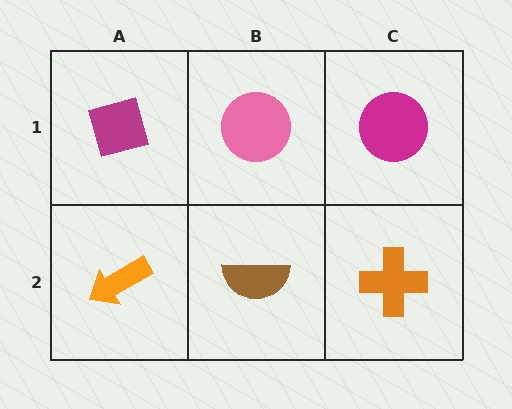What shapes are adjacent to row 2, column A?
A magenta square (row 1, column A), a brown semicircle (row 2, column B).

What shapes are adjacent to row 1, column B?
A brown semicircle (row 2, column B), a magenta square (row 1, column A), a magenta circle (row 1, column C).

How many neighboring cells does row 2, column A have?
2.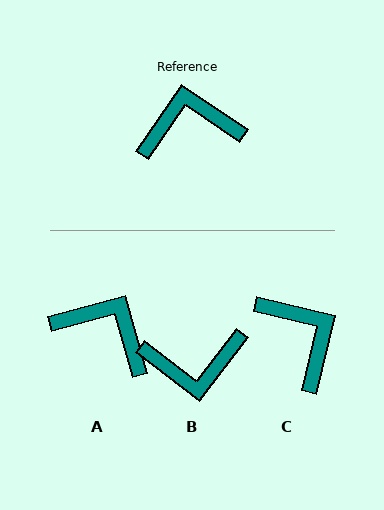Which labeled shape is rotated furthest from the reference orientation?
B, about 177 degrees away.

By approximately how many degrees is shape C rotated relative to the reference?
Approximately 70 degrees clockwise.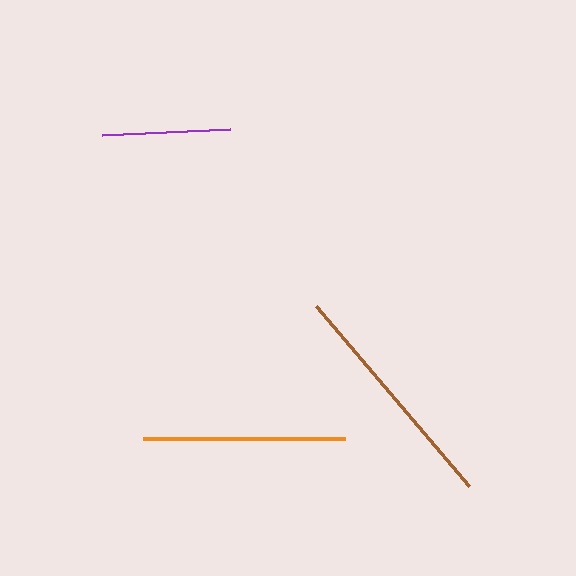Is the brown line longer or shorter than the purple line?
The brown line is longer than the purple line.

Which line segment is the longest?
The brown line is the longest at approximately 236 pixels.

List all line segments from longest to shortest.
From longest to shortest: brown, orange, purple.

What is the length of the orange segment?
The orange segment is approximately 202 pixels long.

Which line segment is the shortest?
The purple line is the shortest at approximately 128 pixels.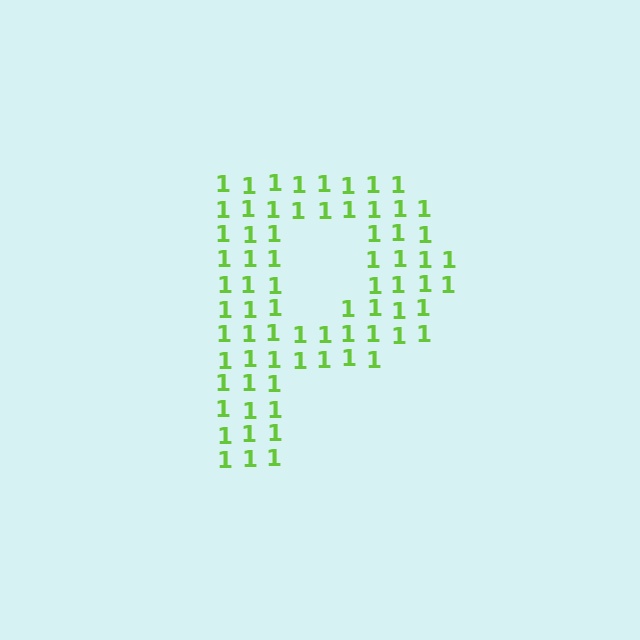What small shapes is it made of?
It is made of small digit 1's.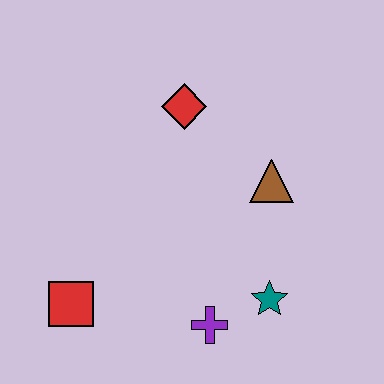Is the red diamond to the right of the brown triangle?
No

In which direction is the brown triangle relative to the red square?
The brown triangle is to the right of the red square.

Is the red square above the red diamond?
No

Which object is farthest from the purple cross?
The red diamond is farthest from the purple cross.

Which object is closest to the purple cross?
The teal star is closest to the purple cross.